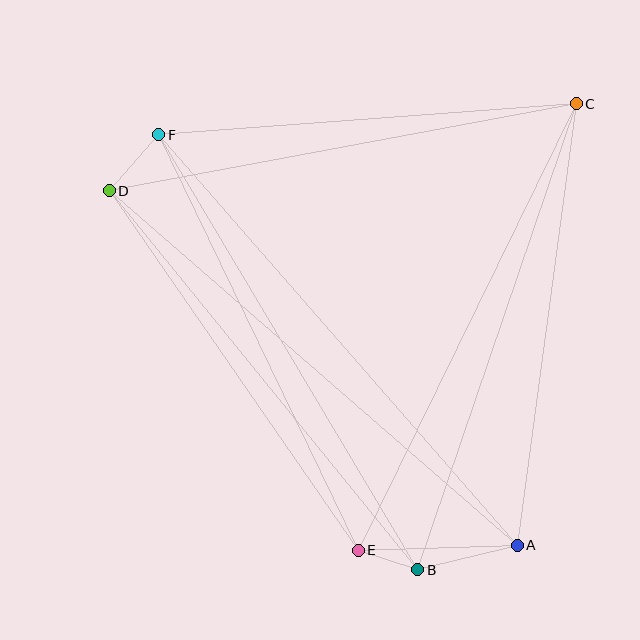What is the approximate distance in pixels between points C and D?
The distance between C and D is approximately 475 pixels.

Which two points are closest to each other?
Points B and E are closest to each other.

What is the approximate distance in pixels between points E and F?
The distance between E and F is approximately 461 pixels.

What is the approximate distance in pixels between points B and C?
The distance between B and C is approximately 492 pixels.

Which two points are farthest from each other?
Points A and F are farthest from each other.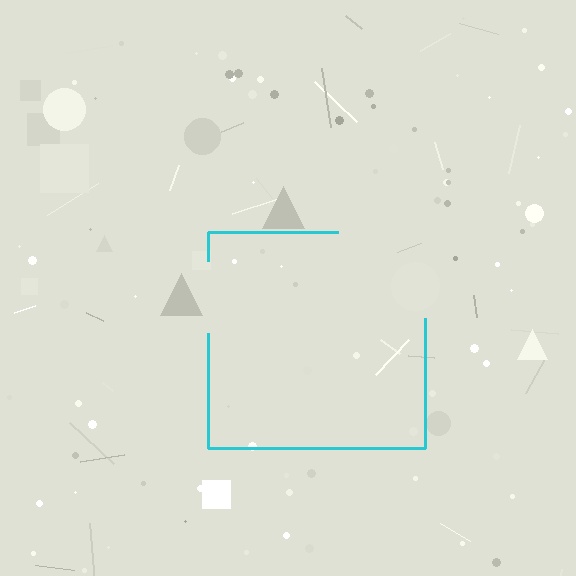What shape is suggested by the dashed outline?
The dashed outline suggests a square.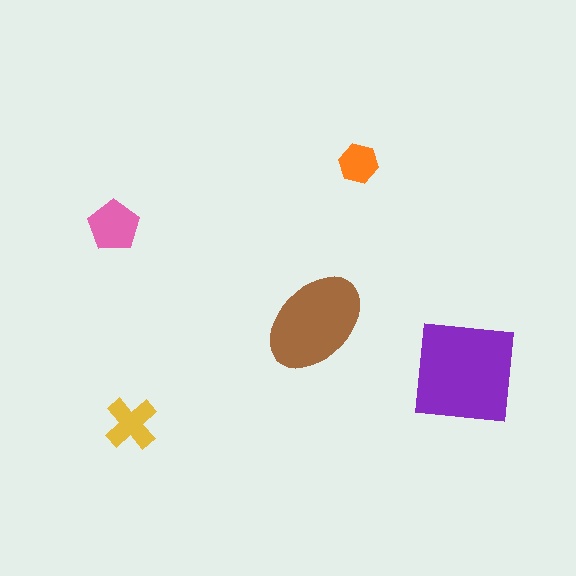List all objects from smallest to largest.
The orange hexagon, the yellow cross, the pink pentagon, the brown ellipse, the purple square.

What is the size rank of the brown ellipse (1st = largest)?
2nd.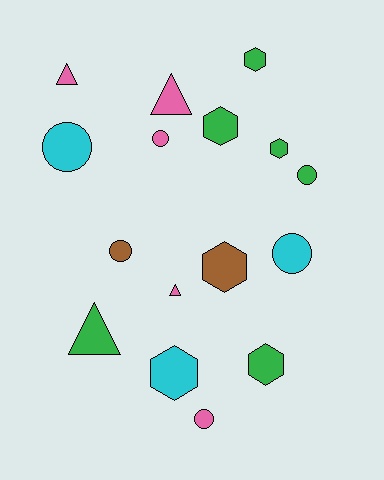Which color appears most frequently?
Green, with 6 objects.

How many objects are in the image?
There are 16 objects.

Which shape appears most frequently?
Circle, with 6 objects.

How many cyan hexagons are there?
There is 1 cyan hexagon.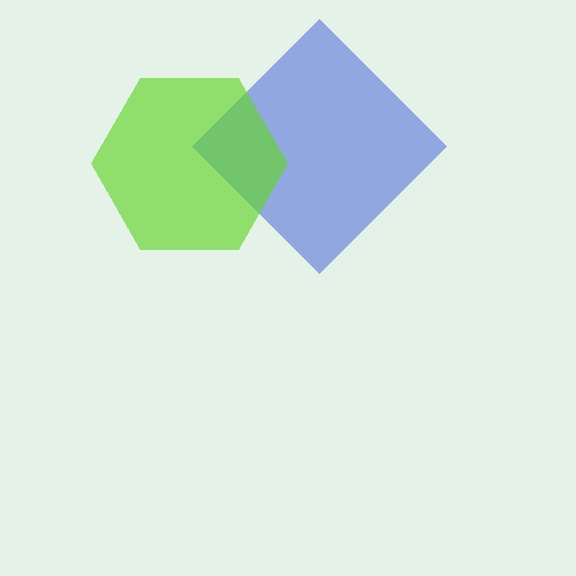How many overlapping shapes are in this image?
There are 2 overlapping shapes in the image.